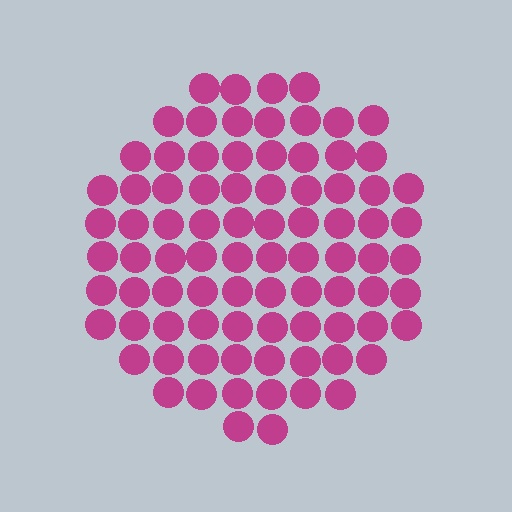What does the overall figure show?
The overall figure shows a circle.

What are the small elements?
The small elements are circles.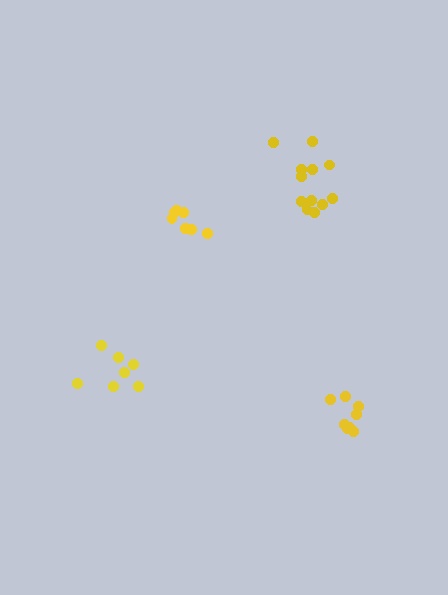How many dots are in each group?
Group 1: 7 dots, Group 2: 7 dots, Group 3: 8 dots, Group 4: 12 dots (34 total).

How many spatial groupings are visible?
There are 4 spatial groupings.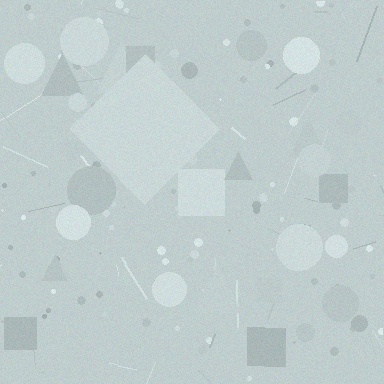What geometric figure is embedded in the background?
A diamond is embedded in the background.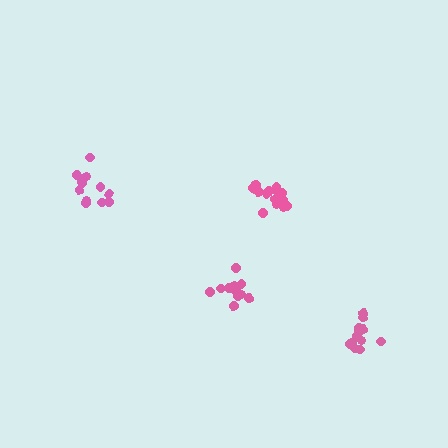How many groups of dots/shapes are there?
There are 4 groups.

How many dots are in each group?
Group 1: 12 dots, Group 2: 15 dots, Group 3: 12 dots, Group 4: 13 dots (52 total).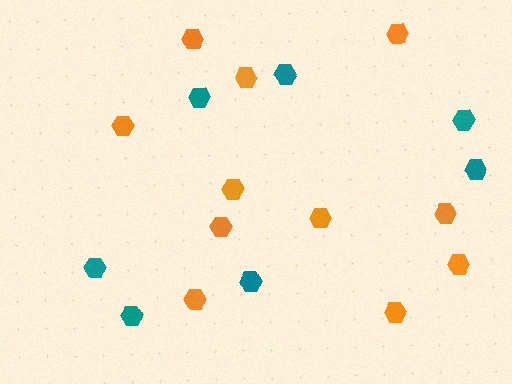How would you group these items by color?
There are 2 groups: one group of teal hexagons (7) and one group of orange hexagons (11).